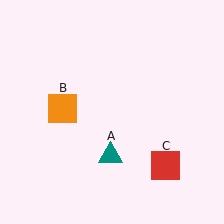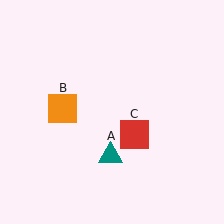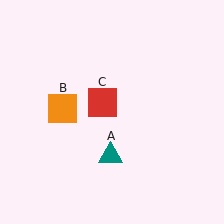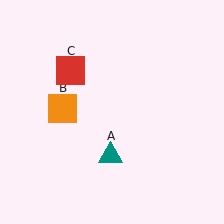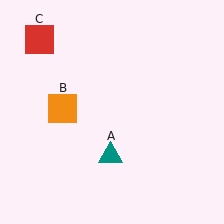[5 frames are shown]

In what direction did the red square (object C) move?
The red square (object C) moved up and to the left.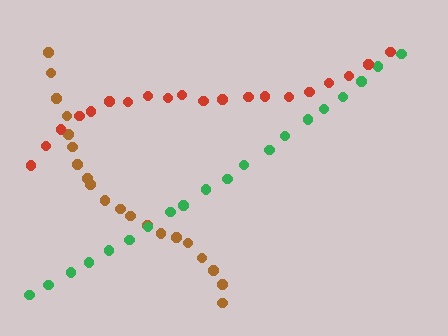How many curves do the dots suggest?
There are 3 distinct paths.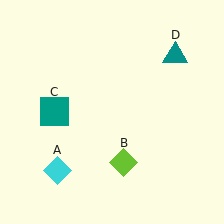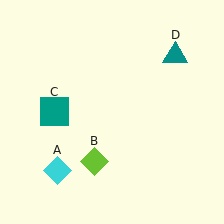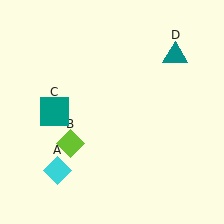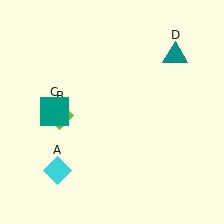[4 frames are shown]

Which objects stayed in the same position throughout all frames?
Cyan diamond (object A) and teal square (object C) and teal triangle (object D) remained stationary.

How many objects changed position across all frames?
1 object changed position: lime diamond (object B).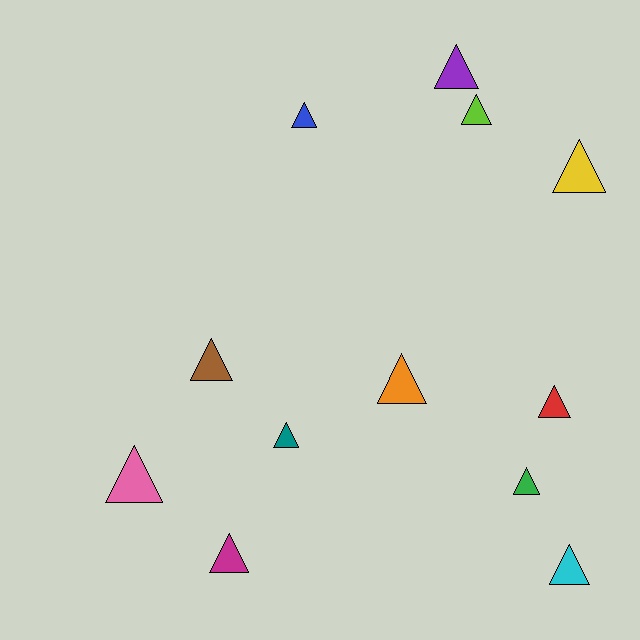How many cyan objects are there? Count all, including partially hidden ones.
There is 1 cyan object.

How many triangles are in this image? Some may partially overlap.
There are 12 triangles.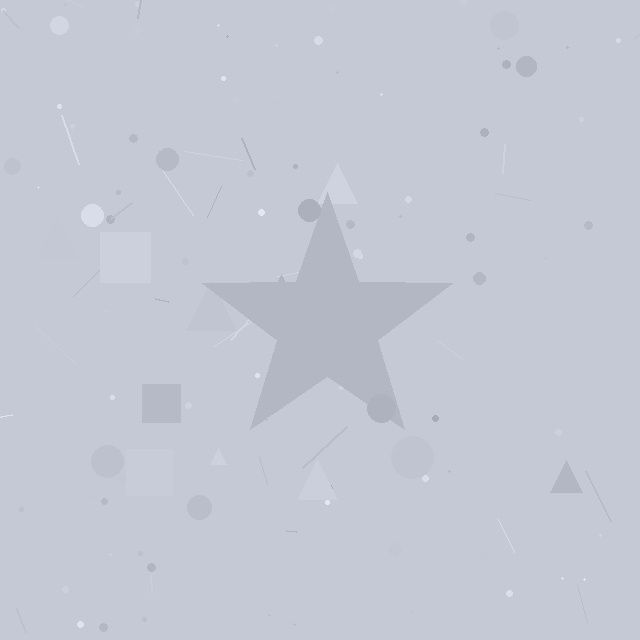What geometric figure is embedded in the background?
A star is embedded in the background.